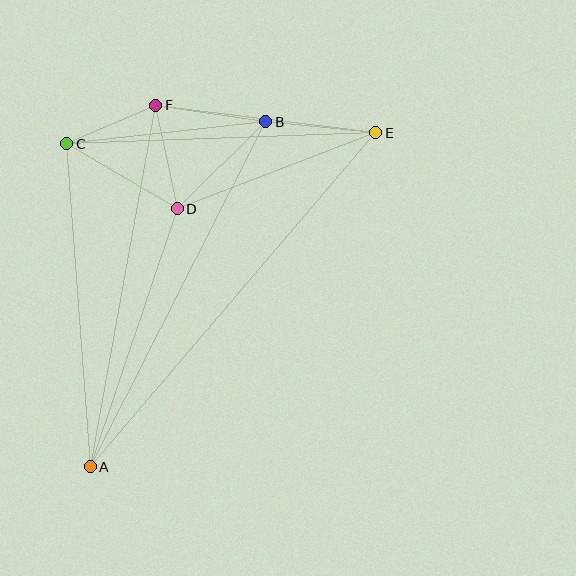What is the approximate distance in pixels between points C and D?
The distance between C and D is approximately 128 pixels.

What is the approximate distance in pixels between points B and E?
The distance between B and E is approximately 111 pixels.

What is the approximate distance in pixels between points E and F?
The distance between E and F is approximately 222 pixels.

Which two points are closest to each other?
Points C and F are closest to each other.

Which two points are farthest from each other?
Points A and E are farthest from each other.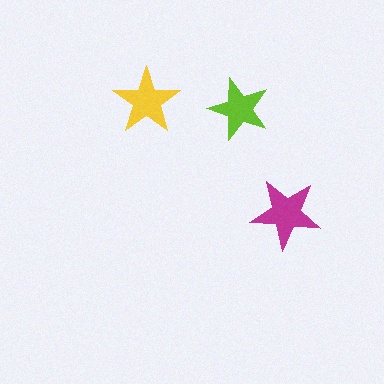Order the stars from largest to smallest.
the magenta one, the yellow one, the lime one.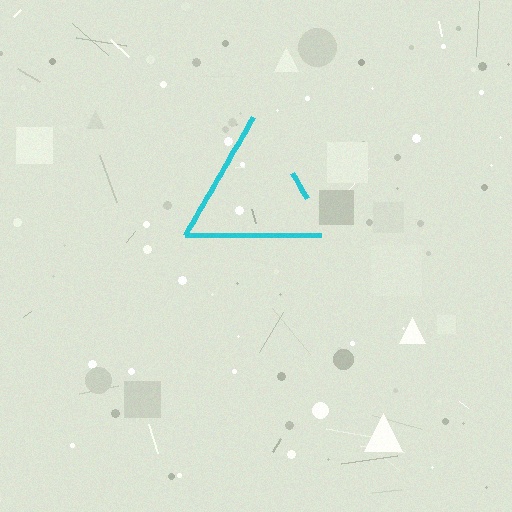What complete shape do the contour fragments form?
The contour fragments form a triangle.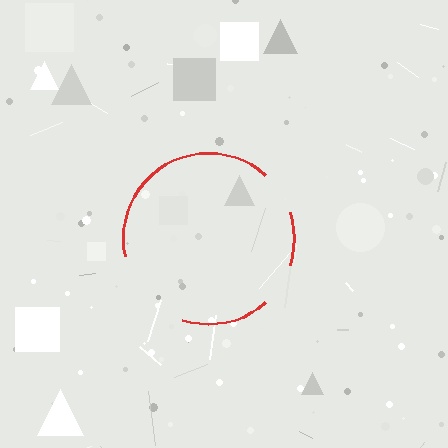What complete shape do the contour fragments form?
The contour fragments form a circle.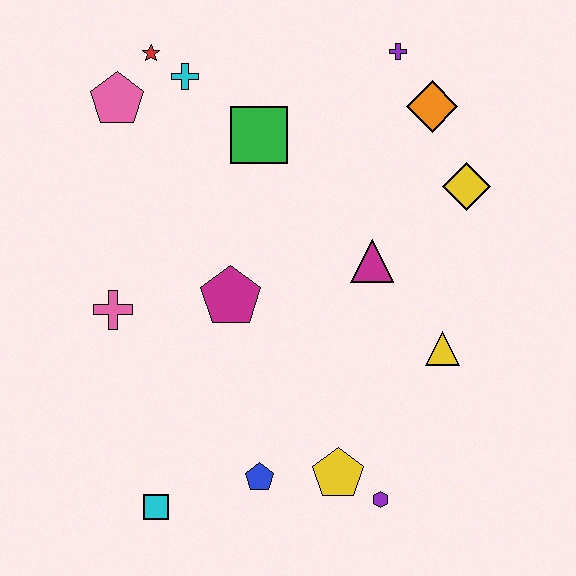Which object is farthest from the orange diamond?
The cyan square is farthest from the orange diamond.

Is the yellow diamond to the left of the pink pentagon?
No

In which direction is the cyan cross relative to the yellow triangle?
The cyan cross is above the yellow triangle.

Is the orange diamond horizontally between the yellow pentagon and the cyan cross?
No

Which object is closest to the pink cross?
The magenta pentagon is closest to the pink cross.